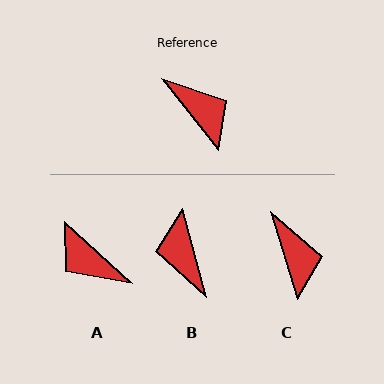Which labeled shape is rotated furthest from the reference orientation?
A, about 171 degrees away.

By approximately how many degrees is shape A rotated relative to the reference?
Approximately 171 degrees clockwise.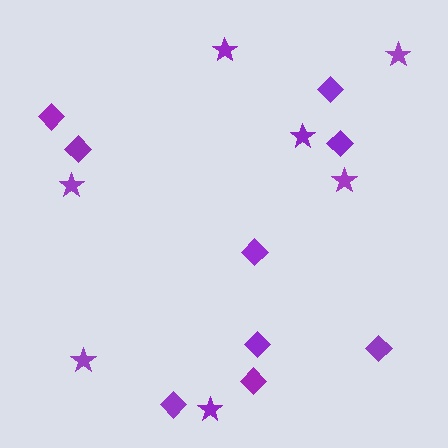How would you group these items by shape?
There are 2 groups: one group of stars (7) and one group of diamonds (9).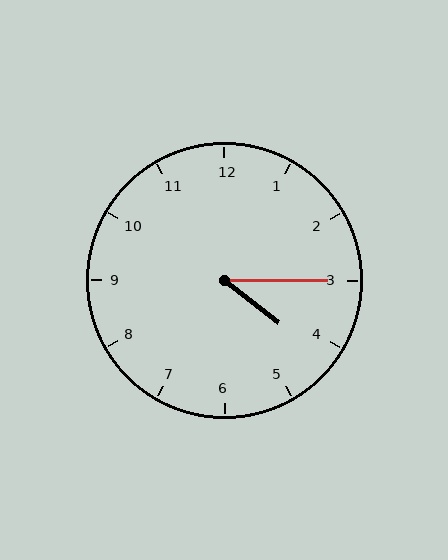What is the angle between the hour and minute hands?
Approximately 38 degrees.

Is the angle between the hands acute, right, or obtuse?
It is acute.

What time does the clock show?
4:15.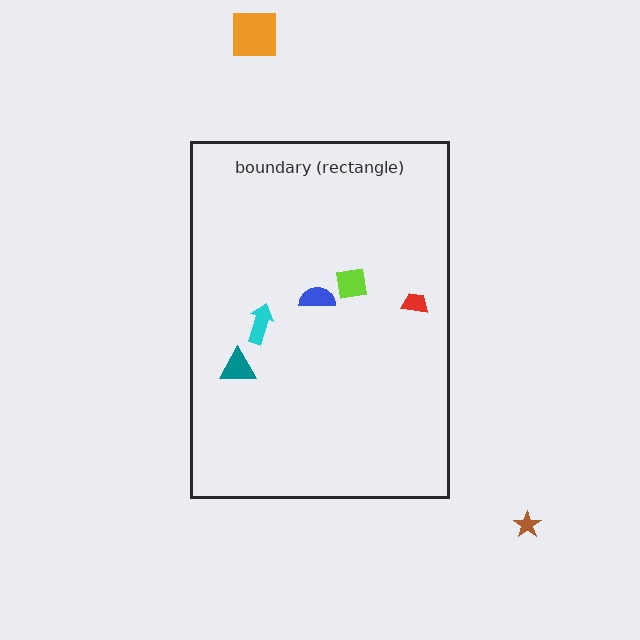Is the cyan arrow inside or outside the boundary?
Inside.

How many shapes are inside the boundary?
5 inside, 2 outside.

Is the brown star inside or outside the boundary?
Outside.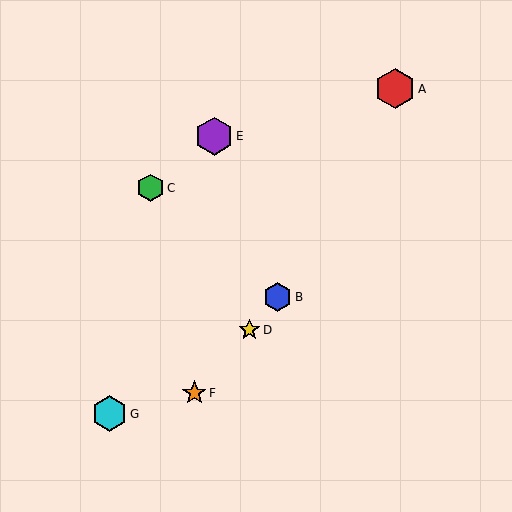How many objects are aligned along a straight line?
3 objects (B, D, F) are aligned along a straight line.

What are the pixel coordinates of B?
Object B is at (278, 297).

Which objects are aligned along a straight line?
Objects B, D, F are aligned along a straight line.